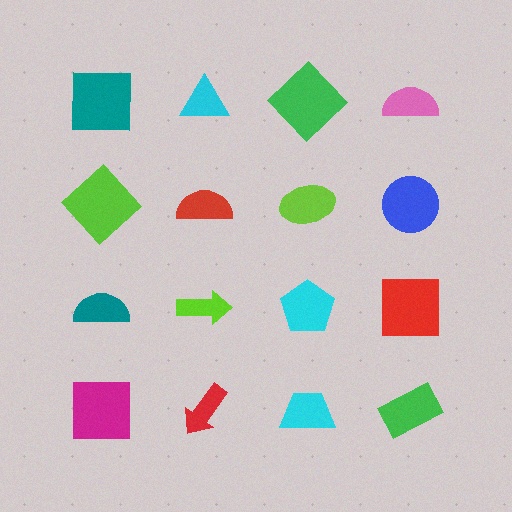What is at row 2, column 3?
A lime ellipse.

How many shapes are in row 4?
4 shapes.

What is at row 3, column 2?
A lime arrow.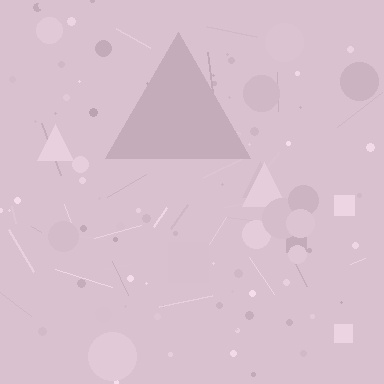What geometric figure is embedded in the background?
A triangle is embedded in the background.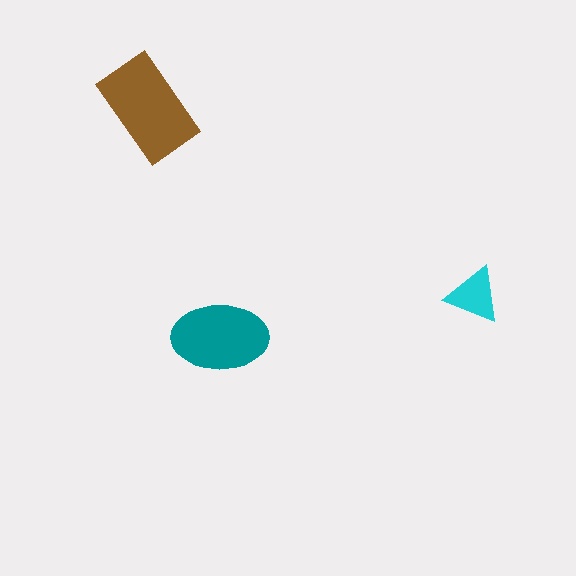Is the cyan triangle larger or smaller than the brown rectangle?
Smaller.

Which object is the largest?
The brown rectangle.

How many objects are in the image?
There are 3 objects in the image.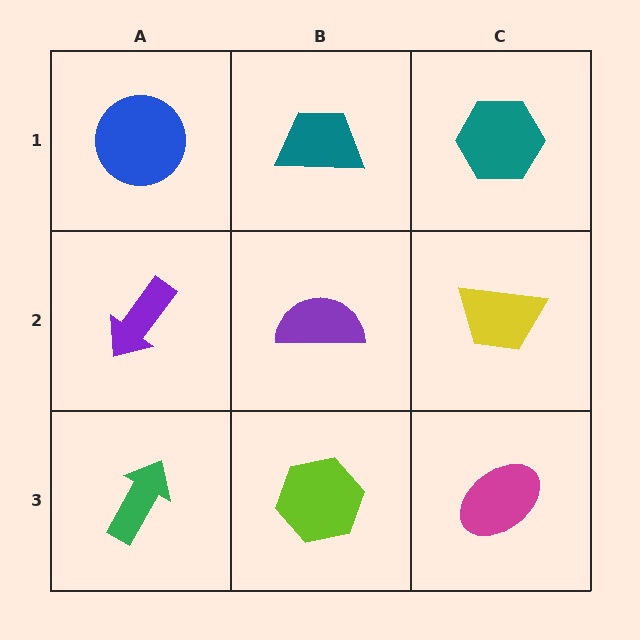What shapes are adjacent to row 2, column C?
A teal hexagon (row 1, column C), a magenta ellipse (row 3, column C), a purple semicircle (row 2, column B).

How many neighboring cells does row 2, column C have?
3.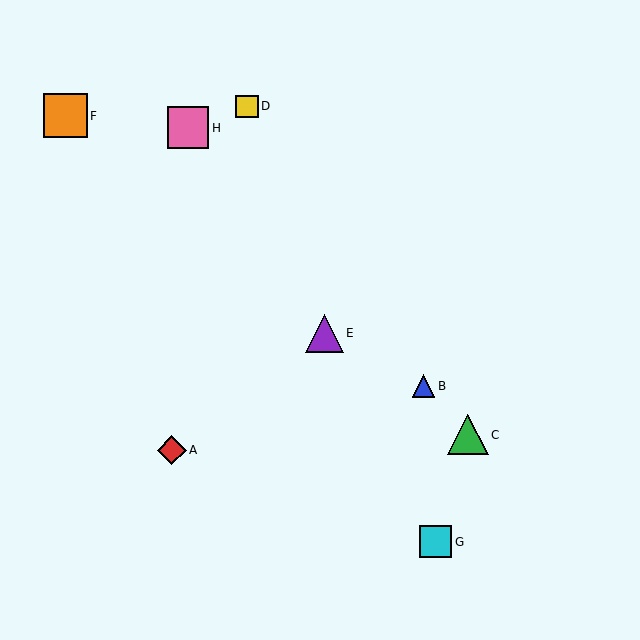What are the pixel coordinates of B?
Object B is at (423, 386).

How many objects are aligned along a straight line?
3 objects (B, C, H) are aligned along a straight line.